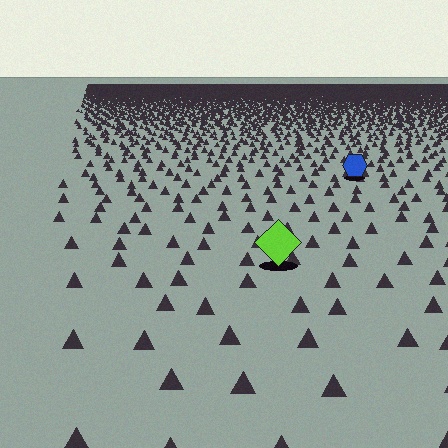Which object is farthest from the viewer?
The blue hexagon is farthest from the viewer. It appears smaller and the ground texture around it is denser.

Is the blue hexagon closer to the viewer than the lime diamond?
No. The lime diamond is closer — you can tell from the texture gradient: the ground texture is coarser near it.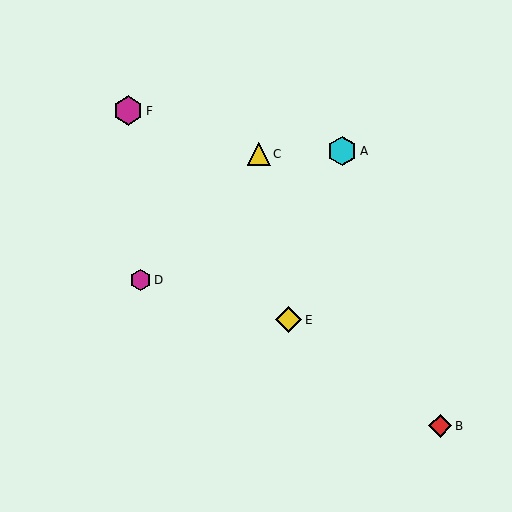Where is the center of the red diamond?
The center of the red diamond is at (440, 426).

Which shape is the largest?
The magenta hexagon (labeled F) is the largest.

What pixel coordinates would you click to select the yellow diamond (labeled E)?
Click at (288, 320) to select the yellow diamond E.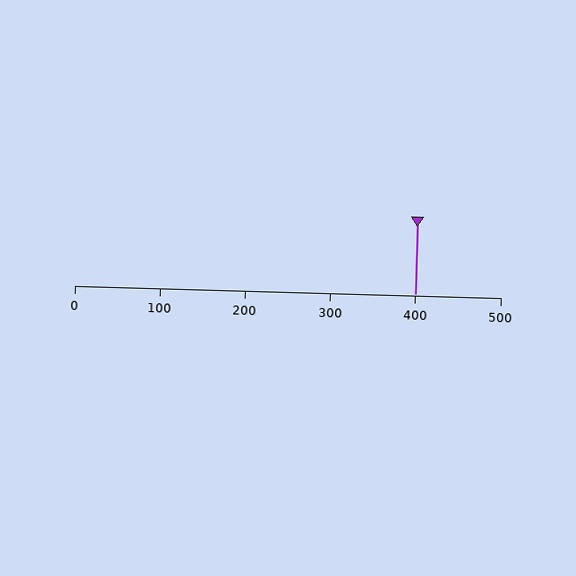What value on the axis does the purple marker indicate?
The marker indicates approximately 400.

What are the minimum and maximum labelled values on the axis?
The axis runs from 0 to 500.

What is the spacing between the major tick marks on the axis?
The major ticks are spaced 100 apart.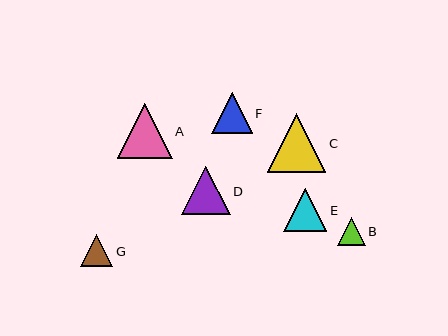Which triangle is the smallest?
Triangle B is the smallest with a size of approximately 28 pixels.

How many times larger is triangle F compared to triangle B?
Triangle F is approximately 1.4 times the size of triangle B.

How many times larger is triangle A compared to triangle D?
Triangle A is approximately 1.1 times the size of triangle D.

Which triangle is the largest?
Triangle C is the largest with a size of approximately 59 pixels.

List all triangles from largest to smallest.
From largest to smallest: C, A, D, E, F, G, B.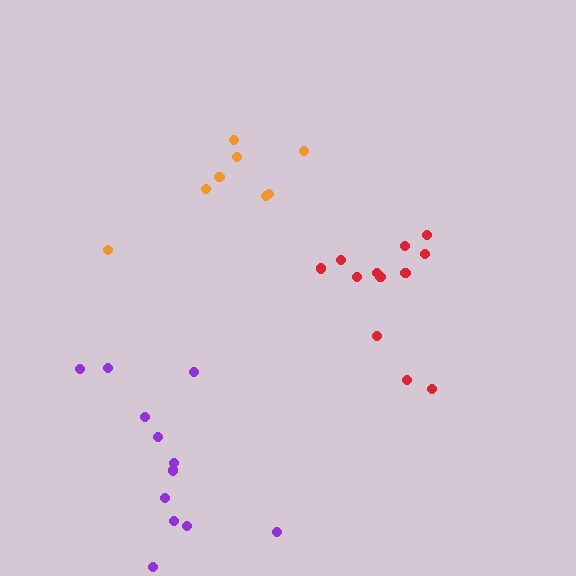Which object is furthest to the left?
The purple cluster is leftmost.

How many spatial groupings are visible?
There are 3 spatial groupings.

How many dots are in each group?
Group 1: 12 dots, Group 2: 8 dots, Group 3: 12 dots (32 total).